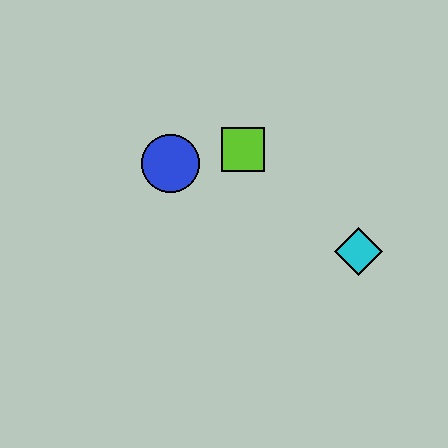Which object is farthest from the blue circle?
The cyan diamond is farthest from the blue circle.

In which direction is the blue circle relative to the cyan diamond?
The blue circle is to the left of the cyan diamond.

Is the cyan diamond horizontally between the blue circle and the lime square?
No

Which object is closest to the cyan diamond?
The lime square is closest to the cyan diamond.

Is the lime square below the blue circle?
No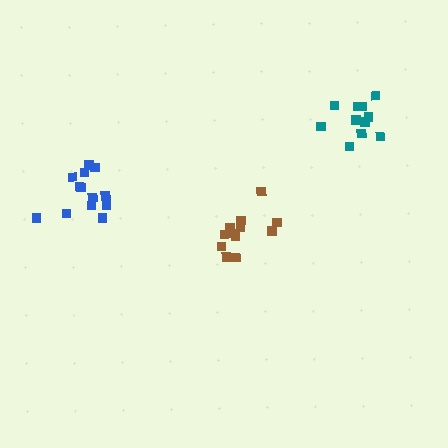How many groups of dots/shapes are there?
There are 3 groups.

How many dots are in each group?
Group 1: 13 dots, Group 2: 11 dots, Group 3: 12 dots (36 total).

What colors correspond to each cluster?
The clusters are colored: blue, teal, brown.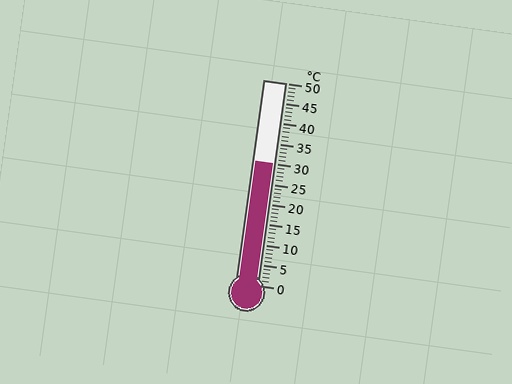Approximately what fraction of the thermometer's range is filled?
The thermometer is filled to approximately 60% of its range.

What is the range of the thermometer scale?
The thermometer scale ranges from 0°C to 50°C.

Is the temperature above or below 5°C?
The temperature is above 5°C.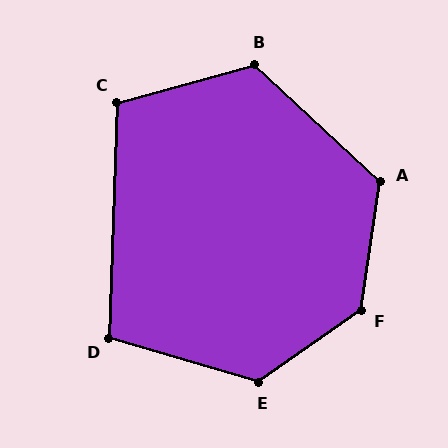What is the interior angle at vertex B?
Approximately 122 degrees (obtuse).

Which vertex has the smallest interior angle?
D, at approximately 105 degrees.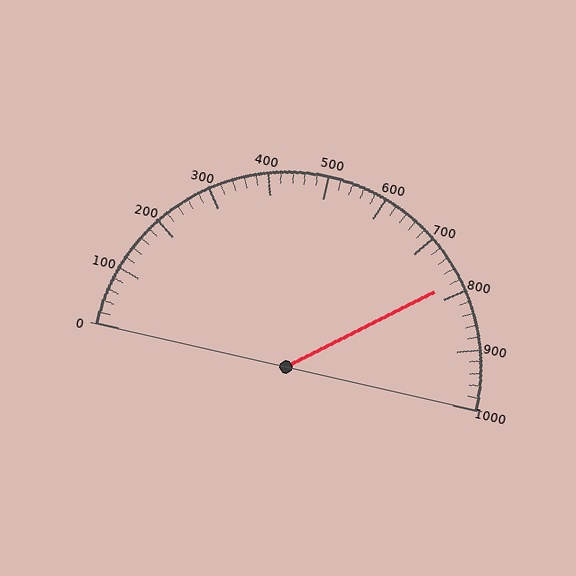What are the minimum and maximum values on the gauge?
The gauge ranges from 0 to 1000.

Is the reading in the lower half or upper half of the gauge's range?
The reading is in the upper half of the range (0 to 1000).